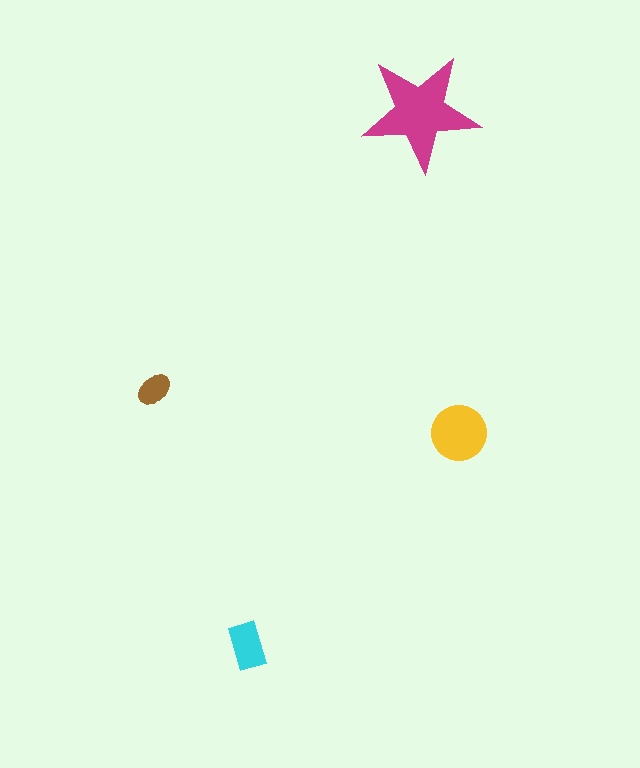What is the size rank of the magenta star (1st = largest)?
1st.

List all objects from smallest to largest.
The brown ellipse, the cyan rectangle, the yellow circle, the magenta star.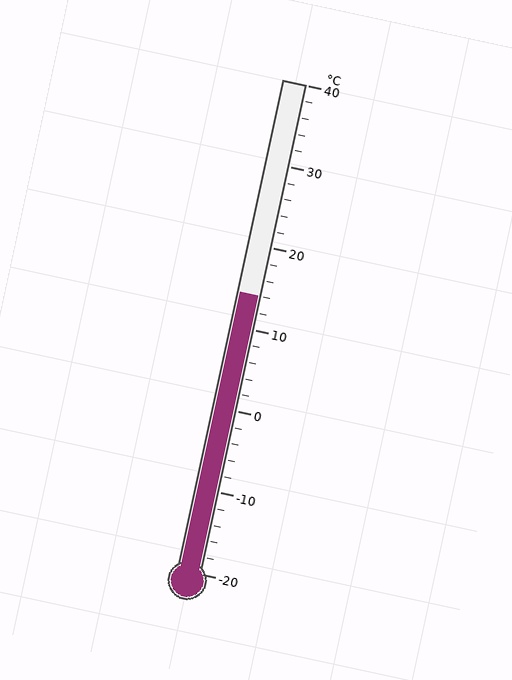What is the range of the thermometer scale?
The thermometer scale ranges from -20°C to 40°C.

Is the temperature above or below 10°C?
The temperature is above 10°C.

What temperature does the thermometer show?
The thermometer shows approximately 14°C.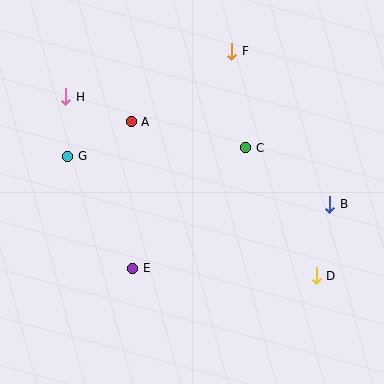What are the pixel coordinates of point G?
Point G is at (68, 156).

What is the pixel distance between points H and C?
The distance between H and C is 187 pixels.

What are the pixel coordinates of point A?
Point A is at (131, 122).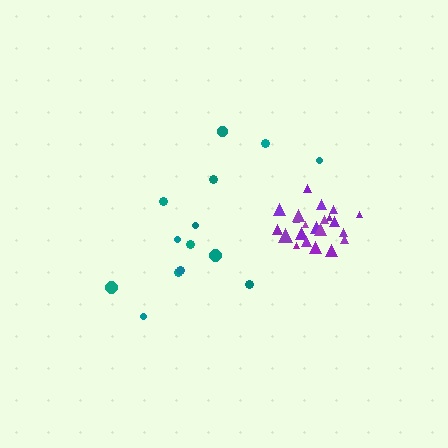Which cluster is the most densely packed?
Purple.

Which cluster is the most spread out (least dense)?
Teal.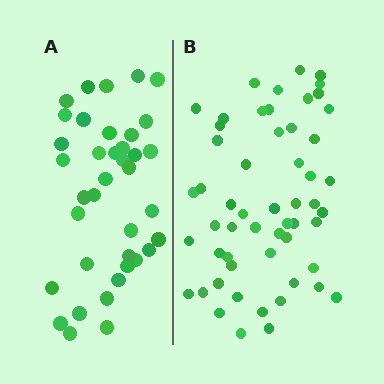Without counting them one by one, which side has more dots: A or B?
Region B (the right region) has more dots.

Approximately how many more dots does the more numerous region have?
Region B has approximately 15 more dots than region A.